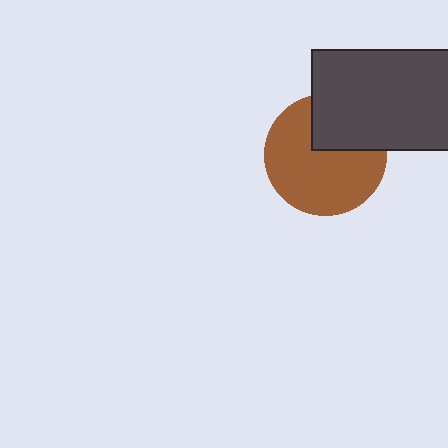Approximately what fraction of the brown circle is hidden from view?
Roughly 30% of the brown circle is hidden behind the dark gray rectangle.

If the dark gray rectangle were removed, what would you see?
You would see the complete brown circle.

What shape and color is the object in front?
The object in front is a dark gray rectangle.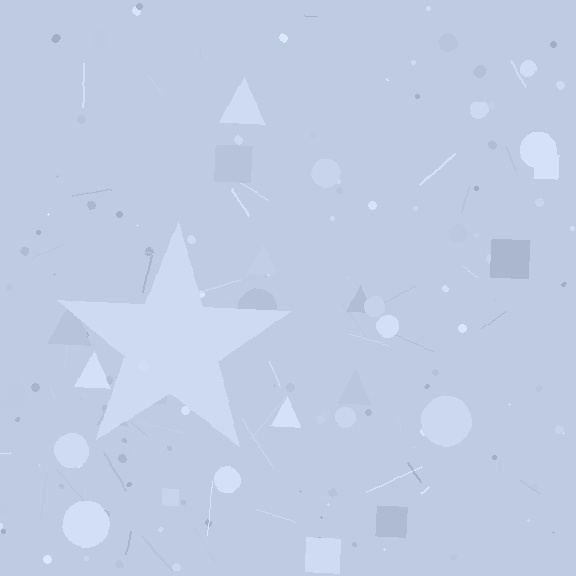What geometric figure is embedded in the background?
A star is embedded in the background.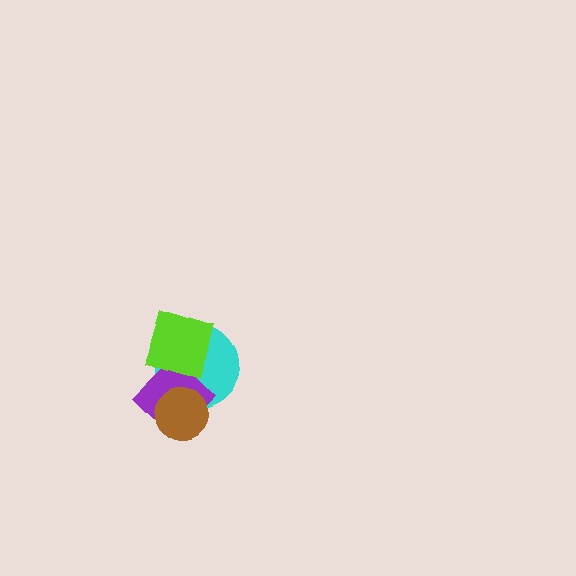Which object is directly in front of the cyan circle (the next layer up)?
The purple diamond is directly in front of the cyan circle.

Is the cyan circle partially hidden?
Yes, it is partially covered by another shape.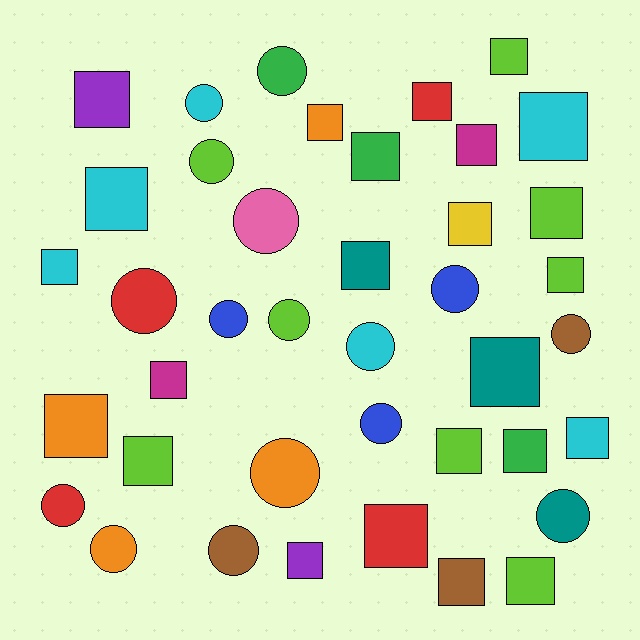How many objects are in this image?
There are 40 objects.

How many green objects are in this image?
There are 3 green objects.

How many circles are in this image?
There are 16 circles.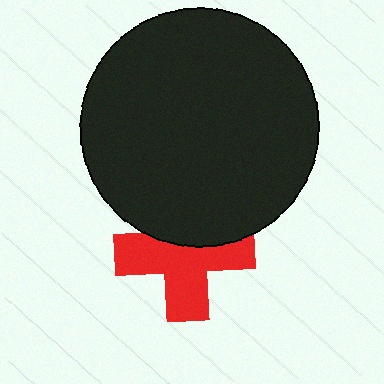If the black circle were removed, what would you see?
You would see the complete red cross.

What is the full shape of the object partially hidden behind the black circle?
The partially hidden object is a red cross.